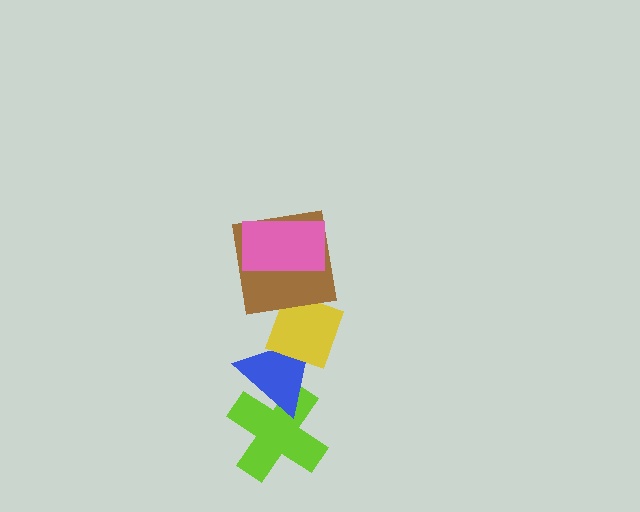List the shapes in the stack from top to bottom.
From top to bottom: the pink rectangle, the brown square, the yellow diamond, the blue triangle, the lime cross.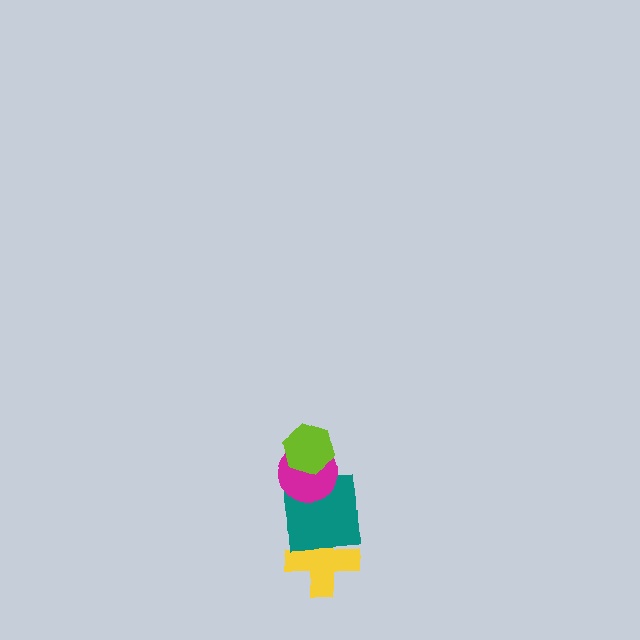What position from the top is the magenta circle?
The magenta circle is 2nd from the top.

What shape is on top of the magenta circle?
The lime hexagon is on top of the magenta circle.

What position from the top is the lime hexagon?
The lime hexagon is 1st from the top.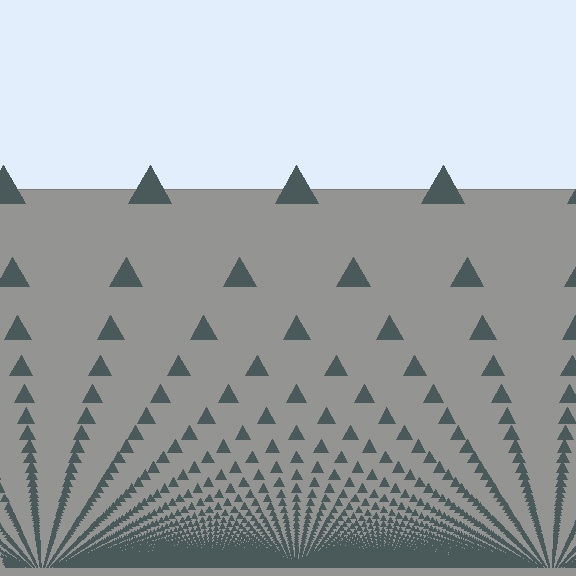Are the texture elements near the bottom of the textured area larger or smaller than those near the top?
Smaller. The gradient is inverted — elements near the bottom are smaller and denser.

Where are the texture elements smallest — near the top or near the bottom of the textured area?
Near the bottom.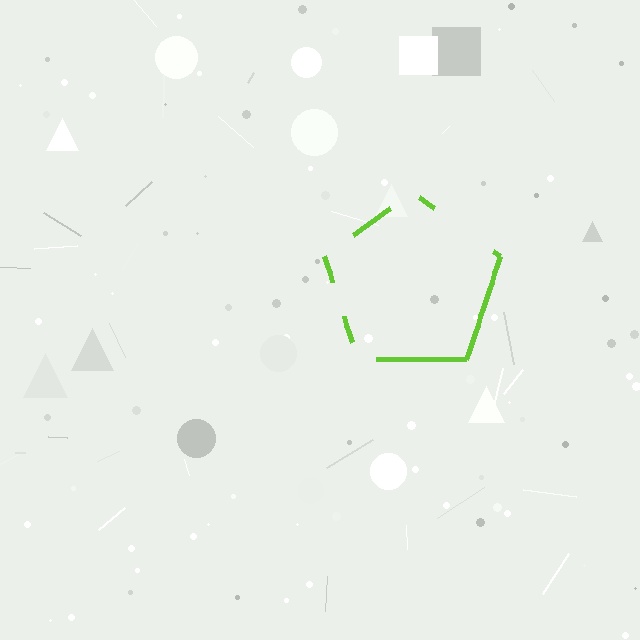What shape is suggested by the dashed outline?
The dashed outline suggests a pentagon.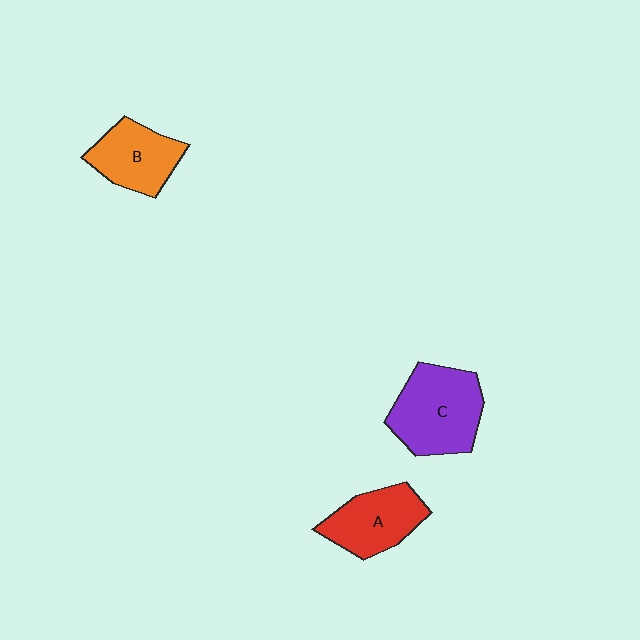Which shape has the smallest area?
Shape B (orange).